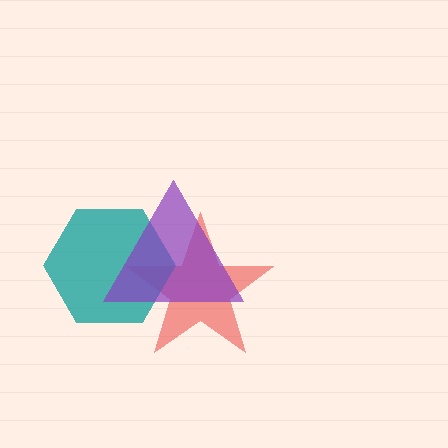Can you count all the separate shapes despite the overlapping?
Yes, there are 3 separate shapes.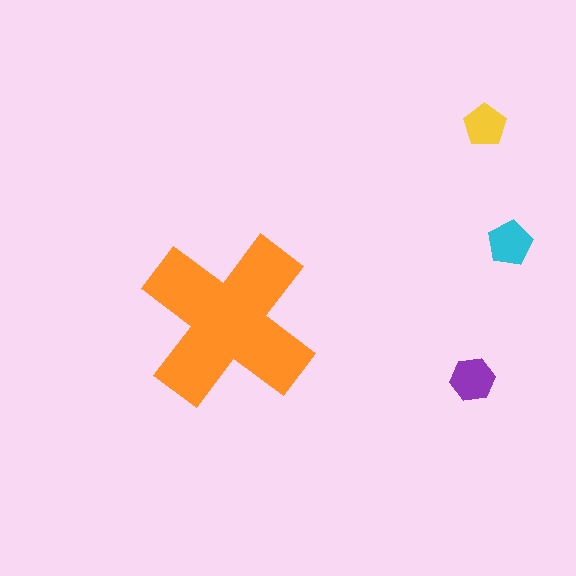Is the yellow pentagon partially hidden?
No, the yellow pentagon is fully visible.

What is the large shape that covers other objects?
An orange cross.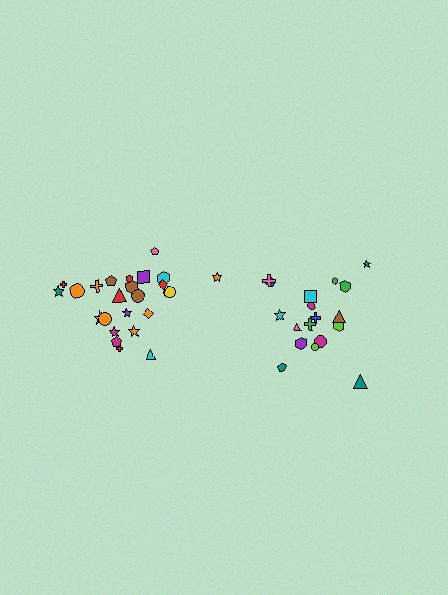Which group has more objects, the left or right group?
The left group.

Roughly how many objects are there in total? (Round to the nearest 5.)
Roughly 45 objects in total.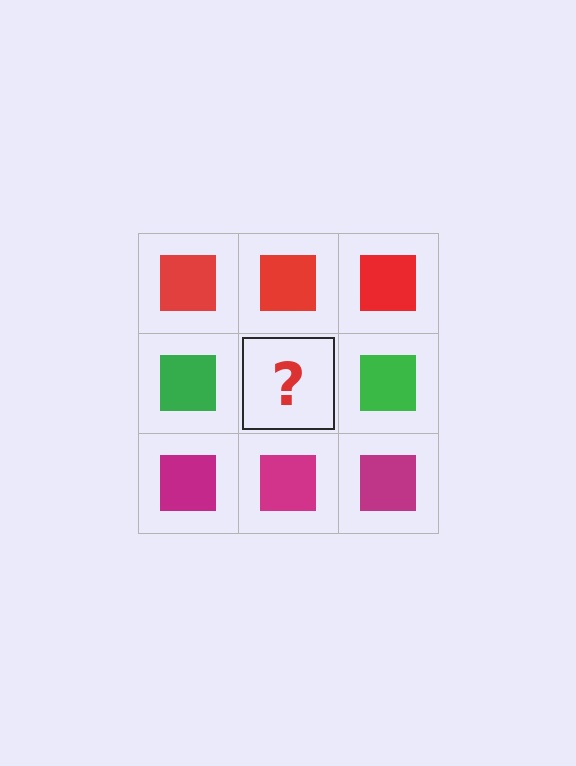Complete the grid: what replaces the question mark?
The question mark should be replaced with a green square.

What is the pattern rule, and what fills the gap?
The rule is that each row has a consistent color. The gap should be filled with a green square.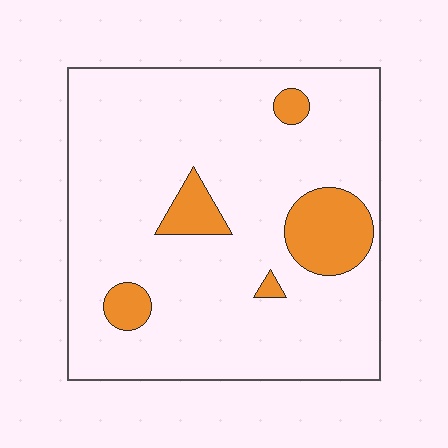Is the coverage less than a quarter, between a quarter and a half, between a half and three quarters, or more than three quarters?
Less than a quarter.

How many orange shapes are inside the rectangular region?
5.